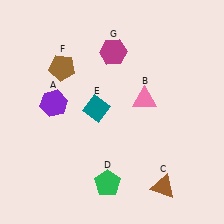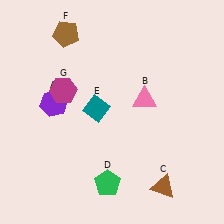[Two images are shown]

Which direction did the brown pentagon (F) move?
The brown pentagon (F) moved up.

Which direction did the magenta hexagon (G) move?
The magenta hexagon (G) moved left.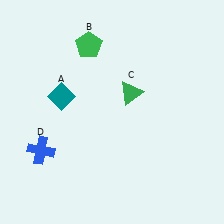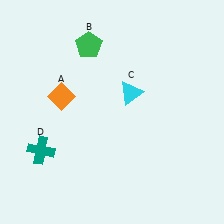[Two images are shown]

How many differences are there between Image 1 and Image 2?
There are 3 differences between the two images.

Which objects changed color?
A changed from teal to orange. C changed from green to cyan. D changed from blue to teal.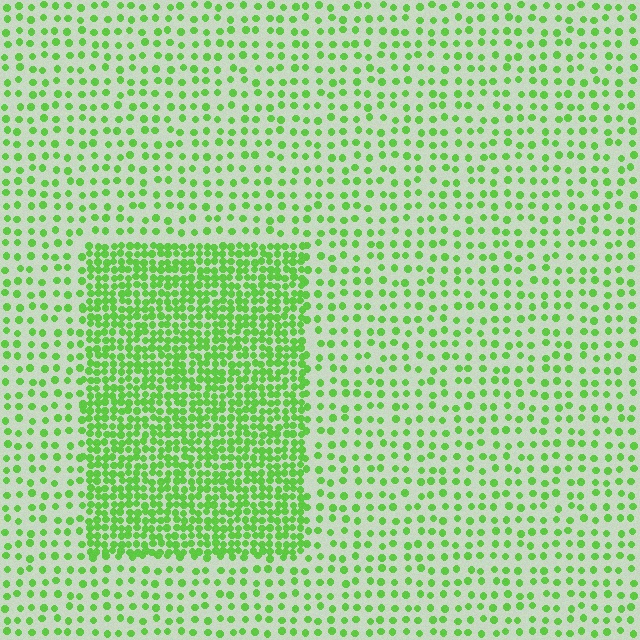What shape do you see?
I see a rectangle.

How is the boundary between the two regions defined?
The boundary is defined by a change in element density (approximately 2.6x ratio). All elements are the same color, size, and shape.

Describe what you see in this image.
The image contains small lime elements arranged at two different densities. A rectangle-shaped region is visible where the elements are more densely packed than the surrounding area.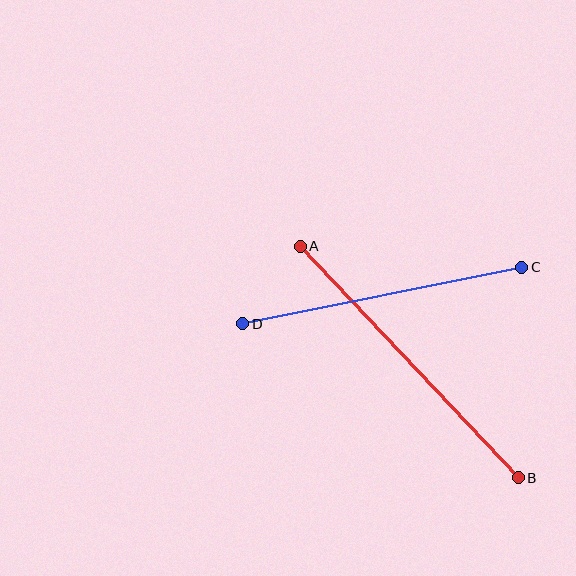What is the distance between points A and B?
The distance is approximately 318 pixels.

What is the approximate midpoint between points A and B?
The midpoint is at approximately (409, 362) pixels.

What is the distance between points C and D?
The distance is approximately 285 pixels.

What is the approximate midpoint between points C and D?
The midpoint is at approximately (382, 296) pixels.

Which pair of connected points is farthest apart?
Points A and B are farthest apart.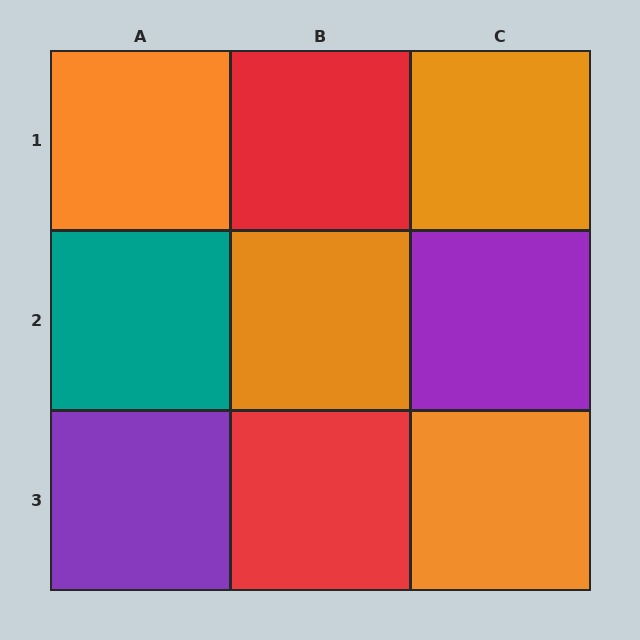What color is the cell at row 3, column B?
Red.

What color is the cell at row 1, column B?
Red.